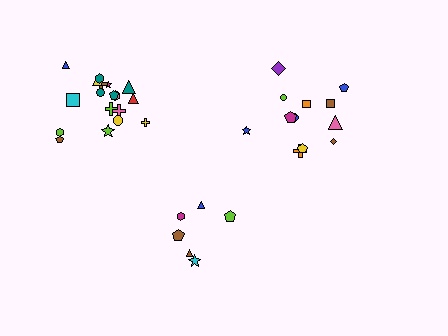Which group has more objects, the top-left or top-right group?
The top-left group.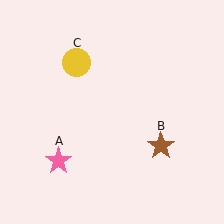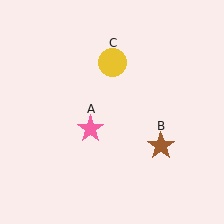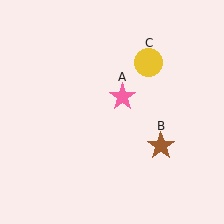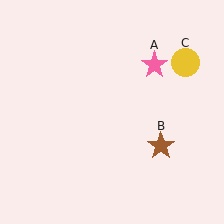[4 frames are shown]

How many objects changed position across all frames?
2 objects changed position: pink star (object A), yellow circle (object C).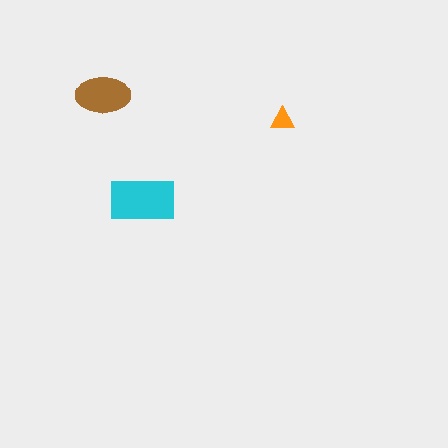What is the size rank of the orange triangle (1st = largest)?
3rd.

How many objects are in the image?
There are 3 objects in the image.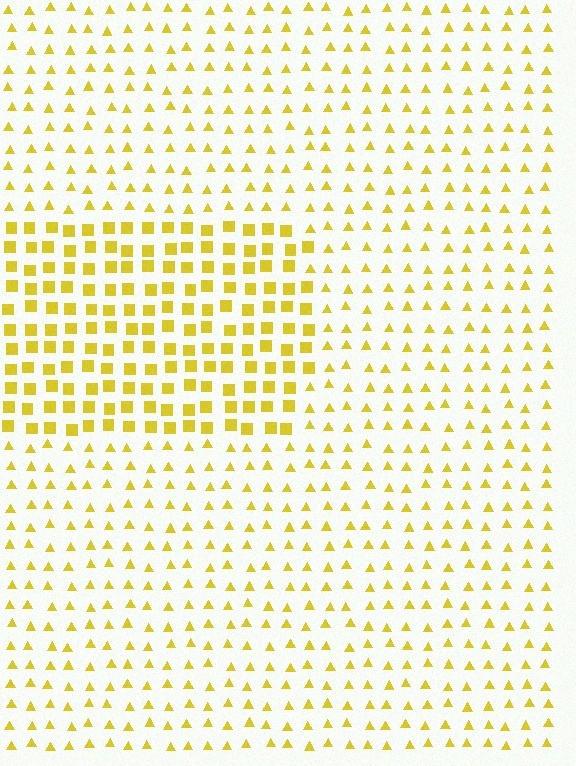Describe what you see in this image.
The image is filled with small yellow elements arranged in a uniform grid. A rectangle-shaped region contains squares, while the surrounding area contains triangles. The boundary is defined purely by the change in element shape.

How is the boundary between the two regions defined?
The boundary is defined by a change in element shape: squares inside vs. triangles outside. All elements share the same color and spacing.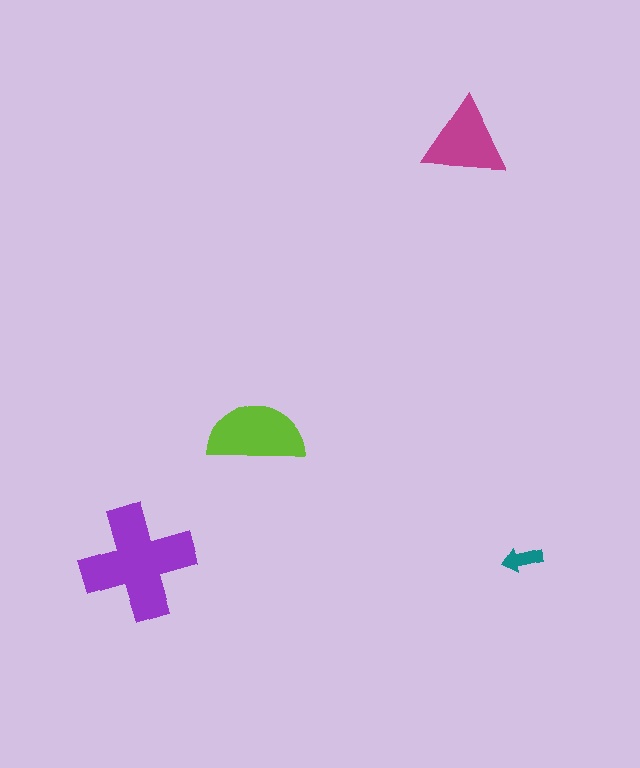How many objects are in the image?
There are 4 objects in the image.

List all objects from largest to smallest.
The purple cross, the lime semicircle, the magenta triangle, the teal arrow.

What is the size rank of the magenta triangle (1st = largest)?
3rd.